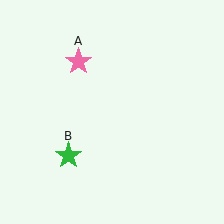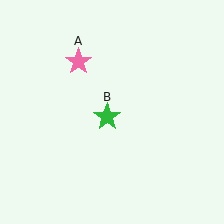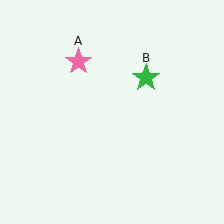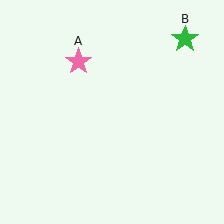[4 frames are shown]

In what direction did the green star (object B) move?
The green star (object B) moved up and to the right.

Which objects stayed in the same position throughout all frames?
Pink star (object A) remained stationary.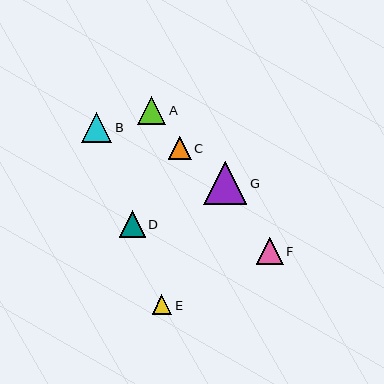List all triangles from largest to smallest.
From largest to smallest: G, B, A, F, D, C, E.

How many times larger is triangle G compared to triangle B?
Triangle G is approximately 1.4 times the size of triangle B.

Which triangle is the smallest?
Triangle E is the smallest with a size of approximately 19 pixels.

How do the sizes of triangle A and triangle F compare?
Triangle A and triangle F are approximately the same size.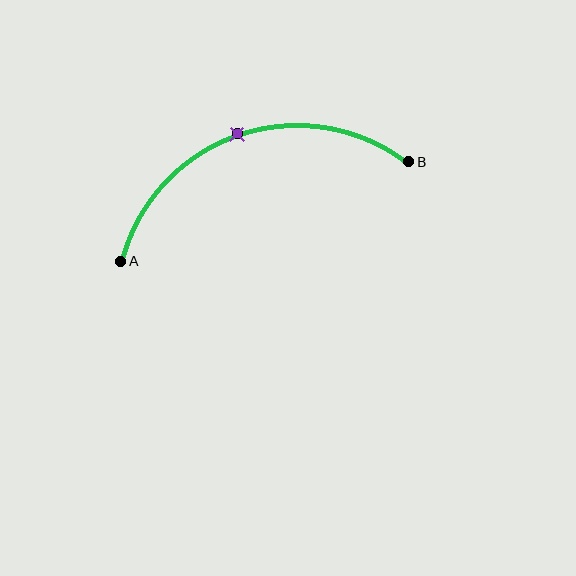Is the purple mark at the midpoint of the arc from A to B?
Yes. The purple mark lies on the arc at equal arc-length from both A and B — it is the arc midpoint.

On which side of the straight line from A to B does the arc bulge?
The arc bulges above the straight line connecting A and B.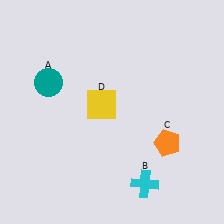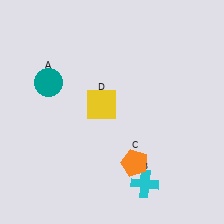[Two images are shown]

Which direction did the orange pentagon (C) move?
The orange pentagon (C) moved left.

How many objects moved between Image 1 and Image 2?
1 object moved between the two images.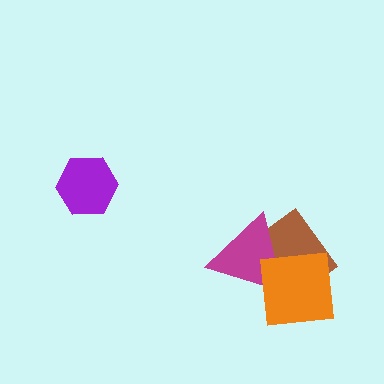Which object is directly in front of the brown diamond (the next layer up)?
The magenta triangle is directly in front of the brown diamond.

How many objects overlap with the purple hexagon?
0 objects overlap with the purple hexagon.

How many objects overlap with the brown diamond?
2 objects overlap with the brown diamond.